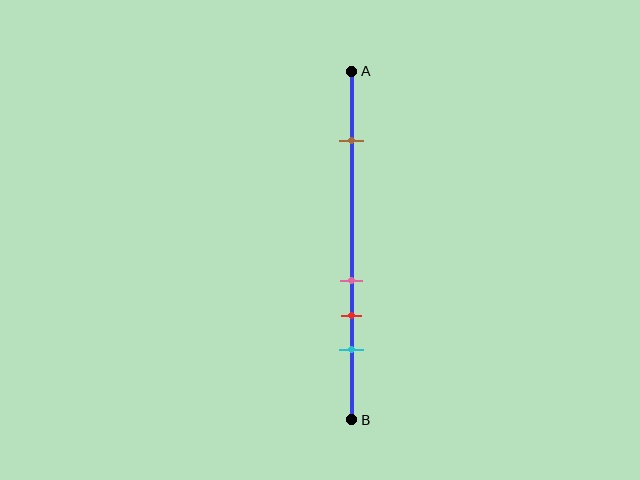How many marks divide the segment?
There are 4 marks dividing the segment.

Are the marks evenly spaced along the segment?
No, the marks are not evenly spaced.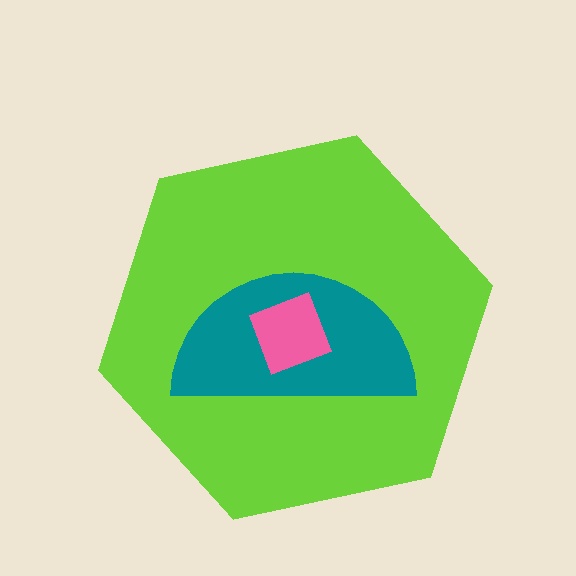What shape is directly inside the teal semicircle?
The pink diamond.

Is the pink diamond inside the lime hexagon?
Yes.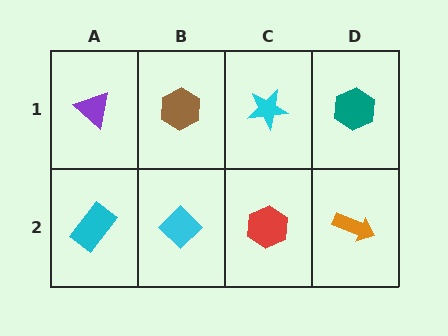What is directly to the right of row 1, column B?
A cyan star.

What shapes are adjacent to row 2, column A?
A purple triangle (row 1, column A), a cyan diamond (row 2, column B).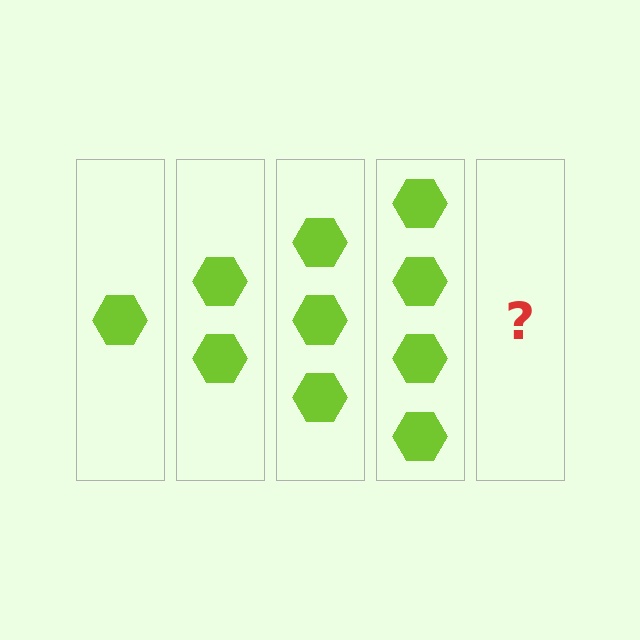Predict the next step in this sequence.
The next step is 5 hexagons.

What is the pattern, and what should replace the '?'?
The pattern is that each step adds one more hexagon. The '?' should be 5 hexagons.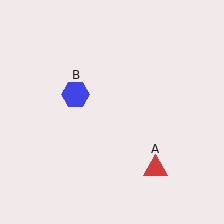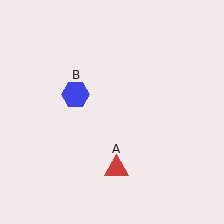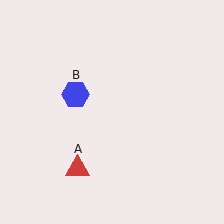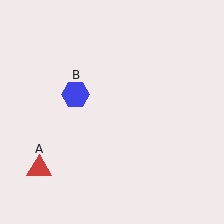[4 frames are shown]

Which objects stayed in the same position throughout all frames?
Blue hexagon (object B) remained stationary.